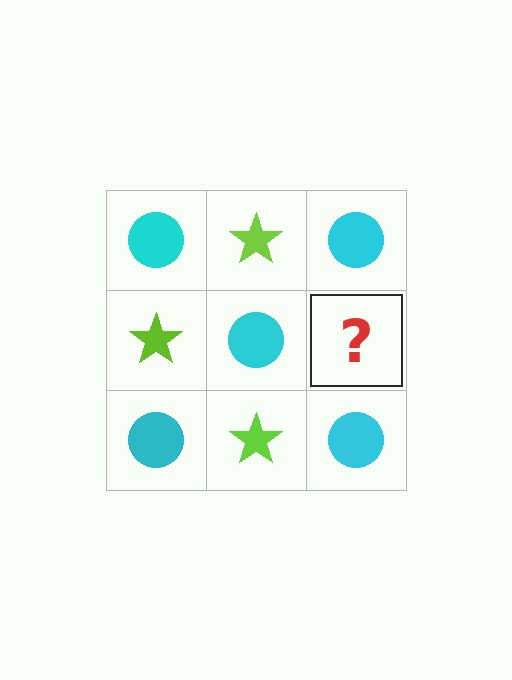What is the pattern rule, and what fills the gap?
The rule is that it alternates cyan circle and lime star in a checkerboard pattern. The gap should be filled with a lime star.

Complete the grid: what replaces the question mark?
The question mark should be replaced with a lime star.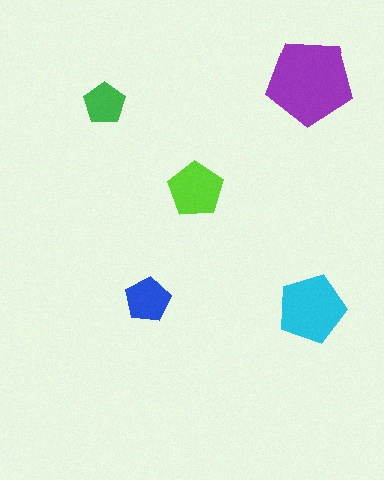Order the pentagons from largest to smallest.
the purple one, the cyan one, the lime one, the blue one, the green one.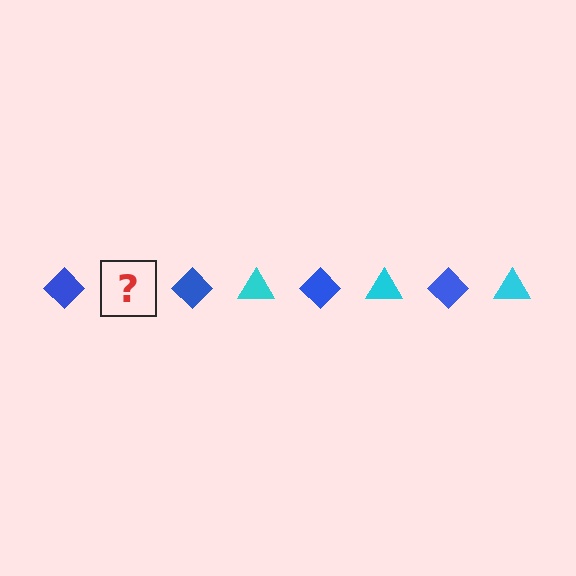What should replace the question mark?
The question mark should be replaced with a cyan triangle.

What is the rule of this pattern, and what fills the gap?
The rule is that the pattern alternates between blue diamond and cyan triangle. The gap should be filled with a cyan triangle.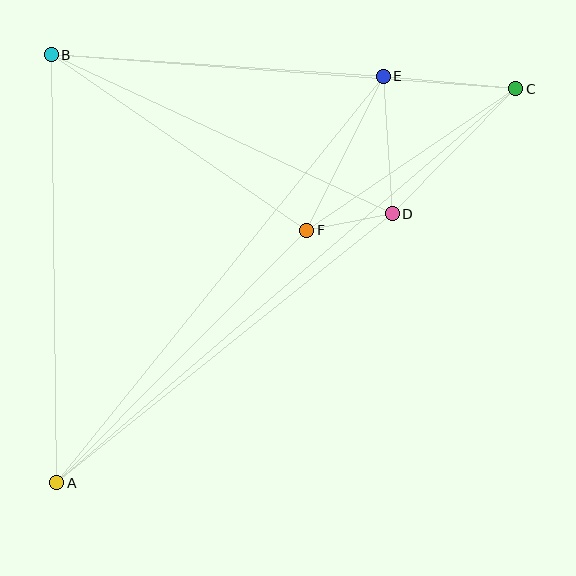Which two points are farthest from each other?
Points A and C are farthest from each other.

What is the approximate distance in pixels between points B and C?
The distance between B and C is approximately 466 pixels.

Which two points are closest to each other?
Points D and F are closest to each other.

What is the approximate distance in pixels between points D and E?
The distance between D and E is approximately 138 pixels.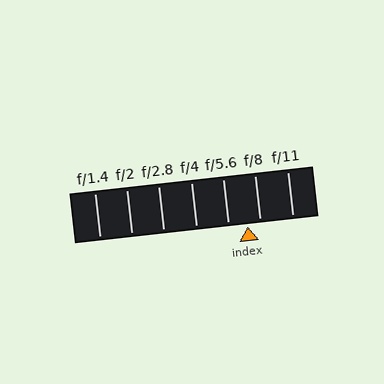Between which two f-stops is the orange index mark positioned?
The index mark is between f/5.6 and f/8.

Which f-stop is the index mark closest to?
The index mark is closest to f/8.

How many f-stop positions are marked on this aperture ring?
There are 7 f-stop positions marked.